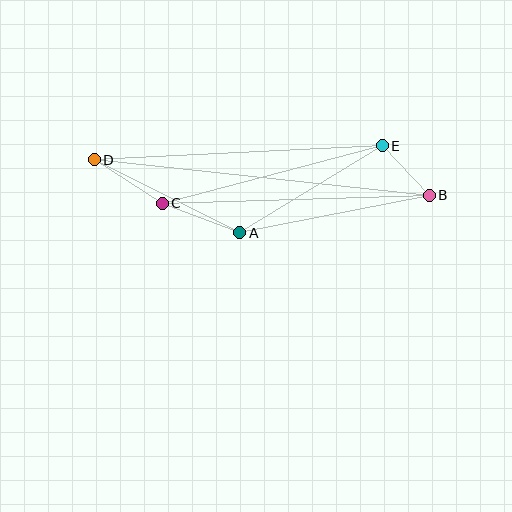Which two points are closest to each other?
Points B and E are closest to each other.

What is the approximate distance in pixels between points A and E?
The distance between A and E is approximately 167 pixels.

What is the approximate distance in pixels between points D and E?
The distance between D and E is approximately 288 pixels.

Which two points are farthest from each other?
Points B and D are farthest from each other.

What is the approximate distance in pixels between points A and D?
The distance between A and D is approximately 163 pixels.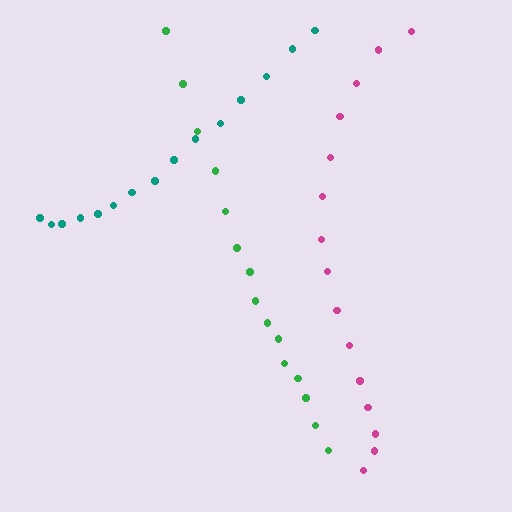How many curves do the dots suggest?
There are 3 distinct paths.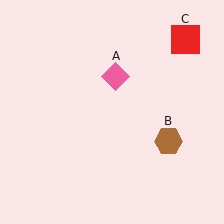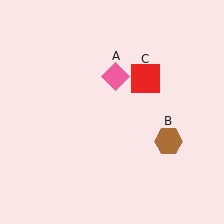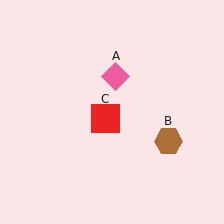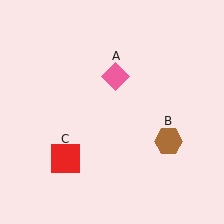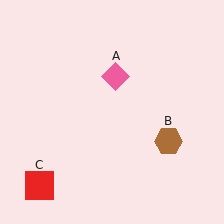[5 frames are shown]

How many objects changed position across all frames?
1 object changed position: red square (object C).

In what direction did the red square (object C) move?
The red square (object C) moved down and to the left.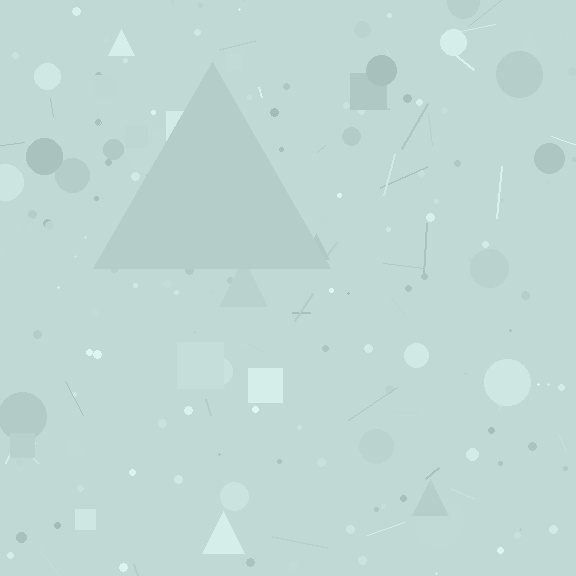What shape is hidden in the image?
A triangle is hidden in the image.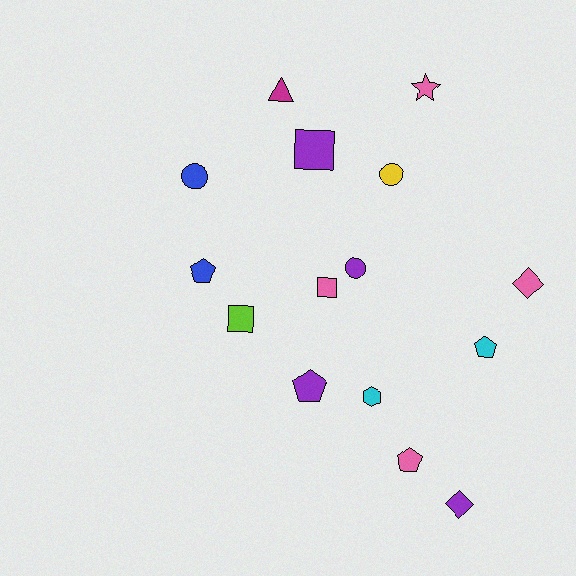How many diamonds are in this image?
There are 2 diamonds.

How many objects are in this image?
There are 15 objects.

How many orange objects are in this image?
There are no orange objects.